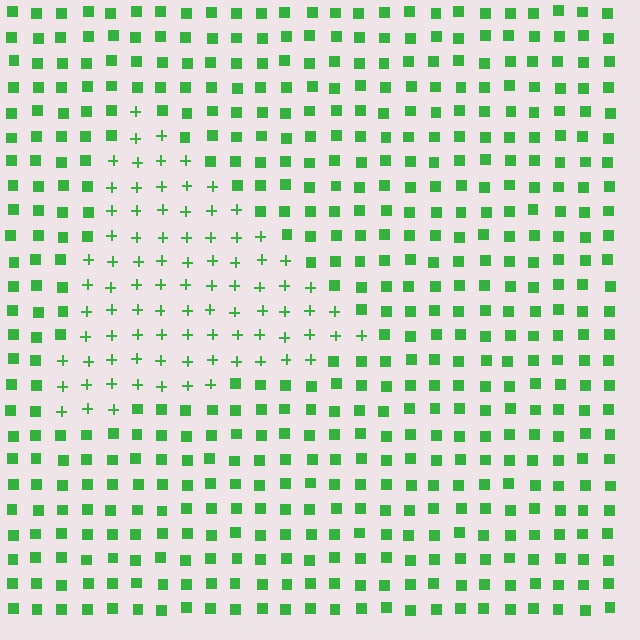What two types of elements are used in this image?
The image uses plus signs inside the triangle region and squares outside it.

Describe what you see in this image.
The image is filled with small green elements arranged in a uniform grid. A triangle-shaped region contains plus signs, while the surrounding area contains squares. The boundary is defined purely by the change in element shape.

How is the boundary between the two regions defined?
The boundary is defined by a change in element shape: plus signs inside vs. squares outside. All elements share the same color and spacing.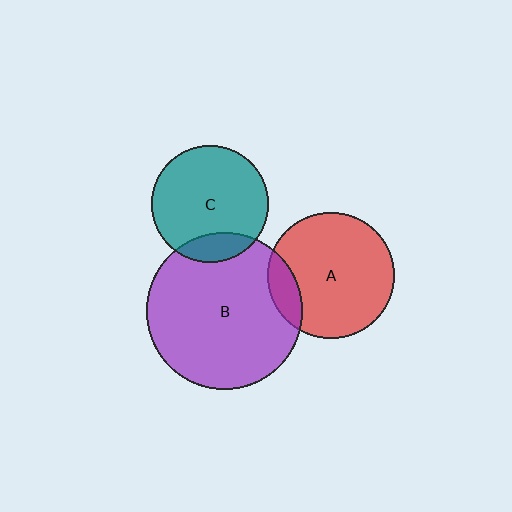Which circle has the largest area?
Circle B (purple).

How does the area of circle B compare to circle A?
Approximately 1.5 times.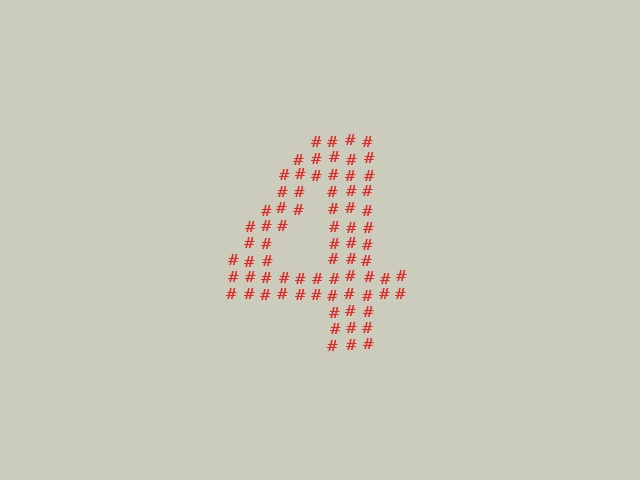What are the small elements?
The small elements are hash symbols.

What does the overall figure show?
The overall figure shows the digit 4.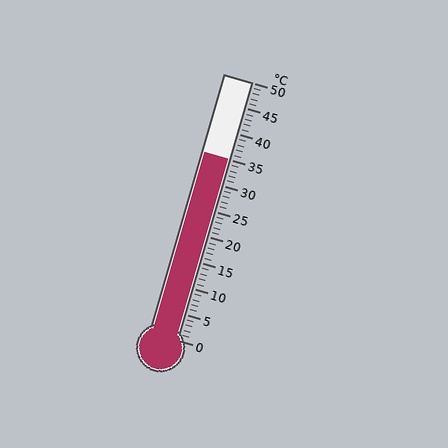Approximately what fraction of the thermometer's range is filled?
The thermometer is filled to approximately 70% of its range.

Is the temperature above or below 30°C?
The temperature is above 30°C.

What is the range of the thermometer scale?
The thermometer scale ranges from 0°C to 50°C.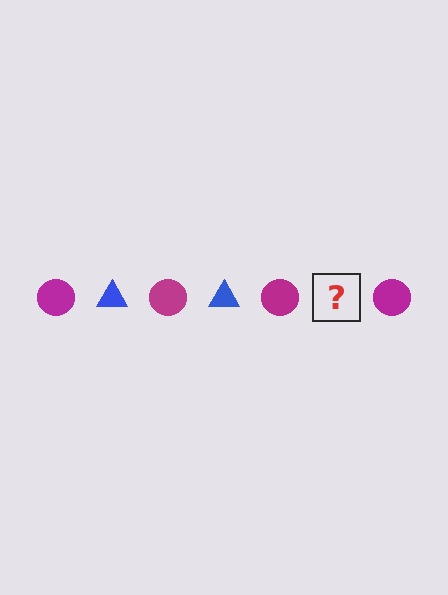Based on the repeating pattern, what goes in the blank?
The blank should be a blue triangle.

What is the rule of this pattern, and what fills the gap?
The rule is that the pattern alternates between magenta circle and blue triangle. The gap should be filled with a blue triangle.